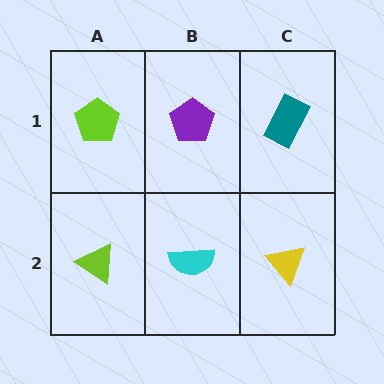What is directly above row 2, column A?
A lime pentagon.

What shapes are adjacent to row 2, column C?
A teal rectangle (row 1, column C), a cyan semicircle (row 2, column B).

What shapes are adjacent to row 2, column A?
A lime pentagon (row 1, column A), a cyan semicircle (row 2, column B).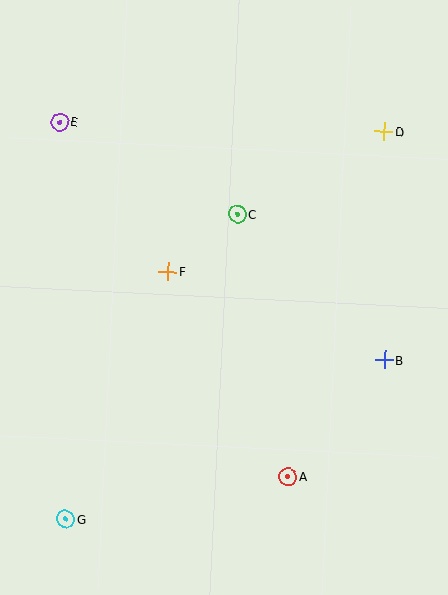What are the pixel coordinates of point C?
Point C is at (237, 214).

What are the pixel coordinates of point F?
Point F is at (168, 271).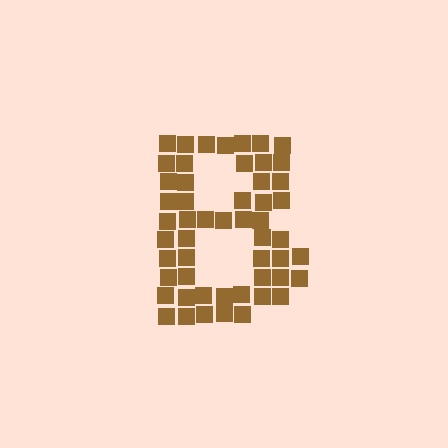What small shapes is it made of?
It is made of small squares.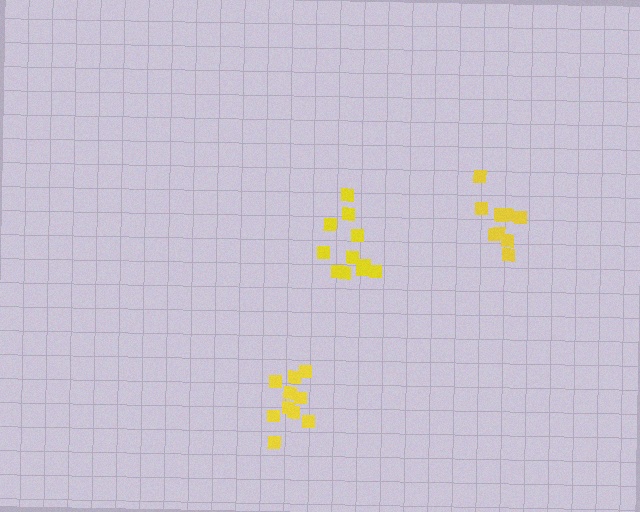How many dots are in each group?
Group 1: 10 dots, Group 2: 10 dots, Group 3: 11 dots (31 total).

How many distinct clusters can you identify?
There are 3 distinct clusters.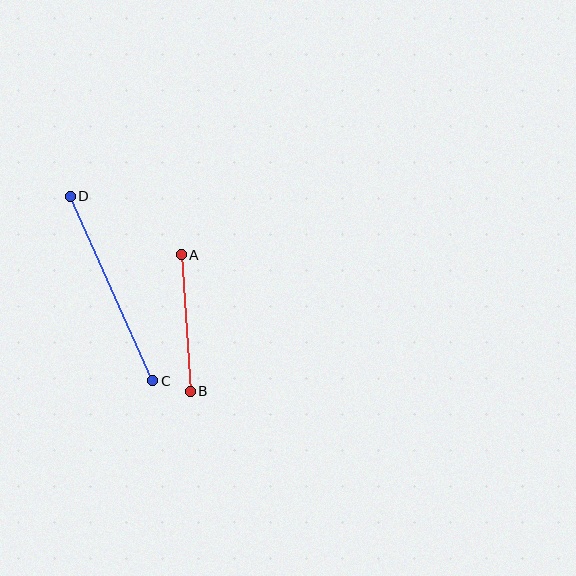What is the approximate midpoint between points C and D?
The midpoint is at approximately (112, 289) pixels.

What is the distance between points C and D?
The distance is approximately 202 pixels.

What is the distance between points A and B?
The distance is approximately 137 pixels.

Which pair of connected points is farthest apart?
Points C and D are farthest apart.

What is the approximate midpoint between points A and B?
The midpoint is at approximately (186, 323) pixels.